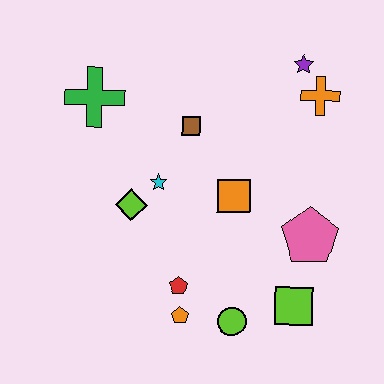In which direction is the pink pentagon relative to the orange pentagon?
The pink pentagon is to the right of the orange pentagon.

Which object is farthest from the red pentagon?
The purple star is farthest from the red pentagon.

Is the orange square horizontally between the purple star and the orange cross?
No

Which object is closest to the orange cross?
The purple star is closest to the orange cross.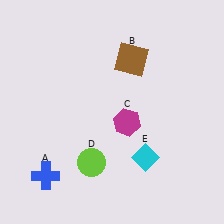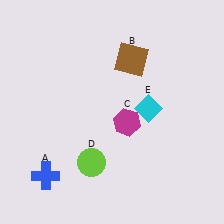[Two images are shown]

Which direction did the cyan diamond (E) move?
The cyan diamond (E) moved up.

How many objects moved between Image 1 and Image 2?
1 object moved between the two images.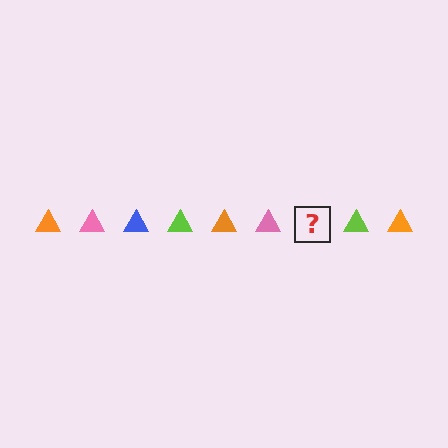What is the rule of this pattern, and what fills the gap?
The rule is that the pattern cycles through orange, pink, blue, lime triangles. The gap should be filled with a blue triangle.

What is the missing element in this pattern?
The missing element is a blue triangle.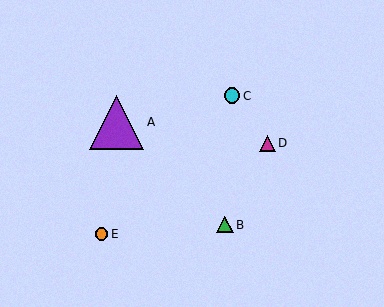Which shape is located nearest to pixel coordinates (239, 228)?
The green triangle (labeled B) at (225, 225) is nearest to that location.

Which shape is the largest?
The purple triangle (labeled A) is the largest.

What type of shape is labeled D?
Shape D is a magenta triangle.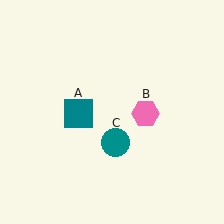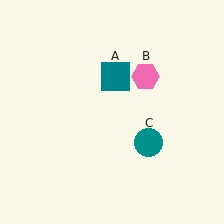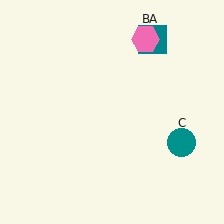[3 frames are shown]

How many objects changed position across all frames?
3 objects changed position: teal square (object A), pink hexagon (object B), teal circle (object C).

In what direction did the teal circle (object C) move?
The teal circle (object C) moved right.